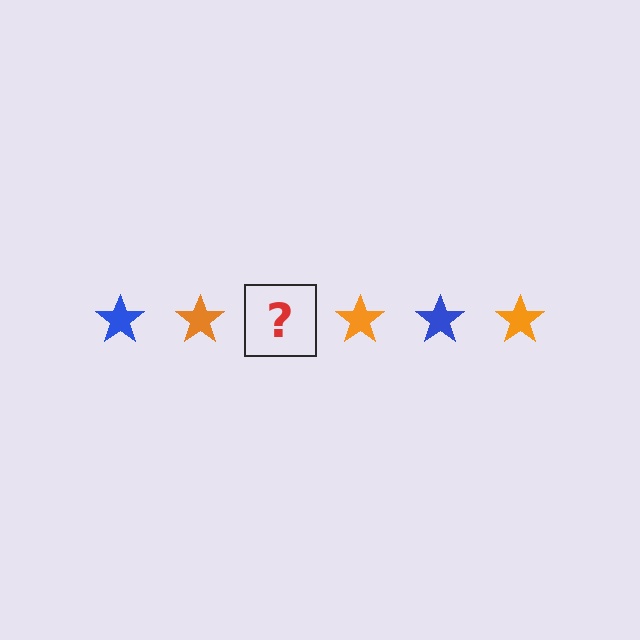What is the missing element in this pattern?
The missing element is a blue star.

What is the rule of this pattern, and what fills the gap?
The rule is that the pattern cycles through blue, orange stars. The gap should be filled with a blue star.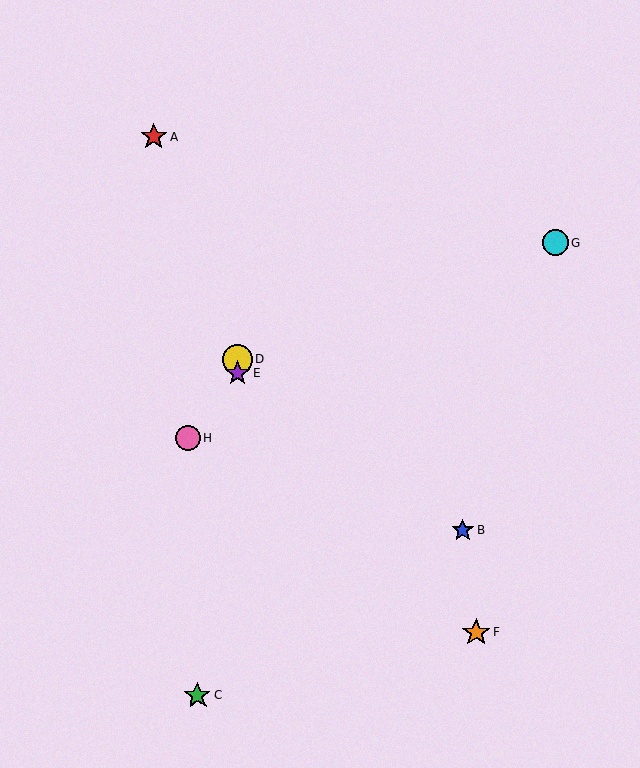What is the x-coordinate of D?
Object D is at x≈237.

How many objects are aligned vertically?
2 objects (D, E) are aligned vertically.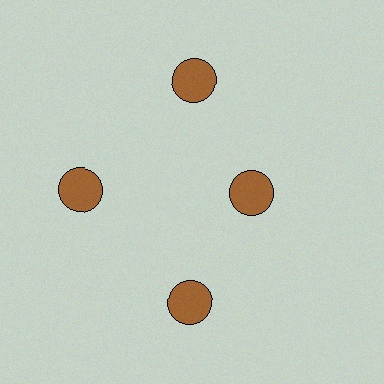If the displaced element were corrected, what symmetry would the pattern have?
It would have 4-fold rotational symmetry — the pattern would map onto itself every 90 degrees.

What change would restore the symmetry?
The symmetry would be restored by moving it outward, back onto the ring so that all 4 circles sit at equal angles and equal distance from the center.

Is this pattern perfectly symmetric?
No. The 4 brown circles are arranged in a ring, but one element near the 3 o'clock position is pulled inward toward the center, breaking the 4-fold rotational symmetry.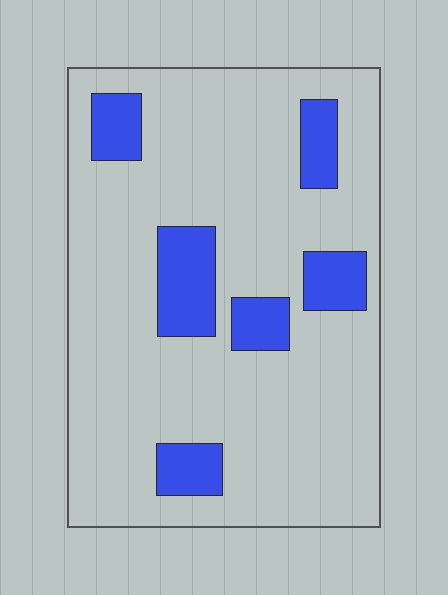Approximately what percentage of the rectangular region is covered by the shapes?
Approximately 15%.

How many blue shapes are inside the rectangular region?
6.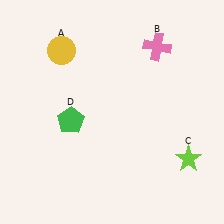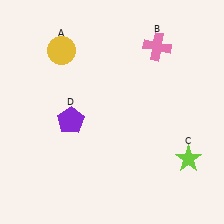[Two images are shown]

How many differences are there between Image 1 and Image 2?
There is 1 difference between the two images.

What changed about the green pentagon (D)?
In Image 1, D is green. In Image 2, it changed to purple.